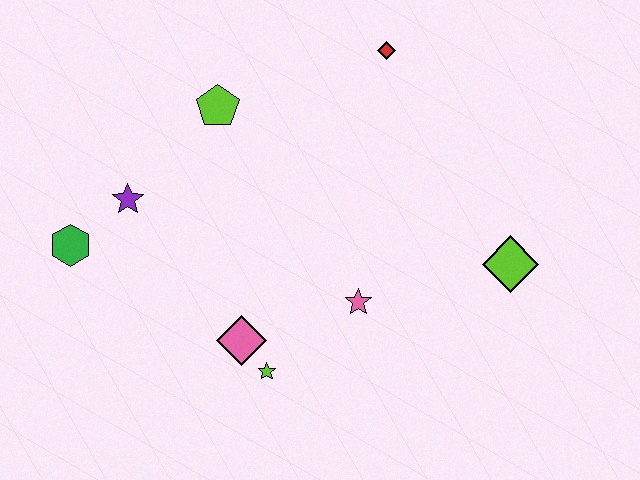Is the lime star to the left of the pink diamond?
No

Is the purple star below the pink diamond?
No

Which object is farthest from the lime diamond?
The green hexagon is farthest from the lime diamond.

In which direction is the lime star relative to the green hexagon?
The lime star is to the right of the green hexagon.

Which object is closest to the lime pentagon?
The purple star is closest to the lime pentagon.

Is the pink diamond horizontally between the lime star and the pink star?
No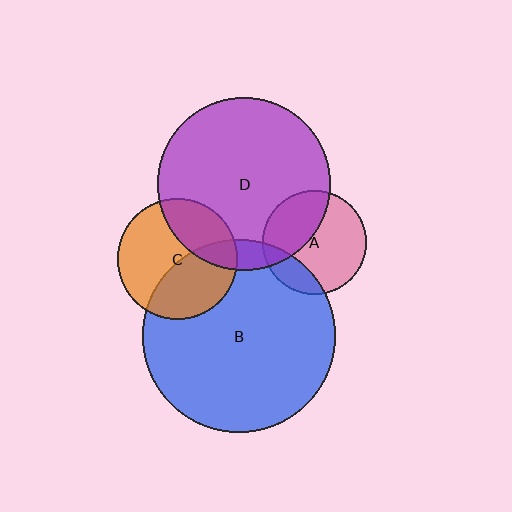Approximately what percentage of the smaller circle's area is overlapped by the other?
Approximately 30%.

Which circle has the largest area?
Circle B (blue).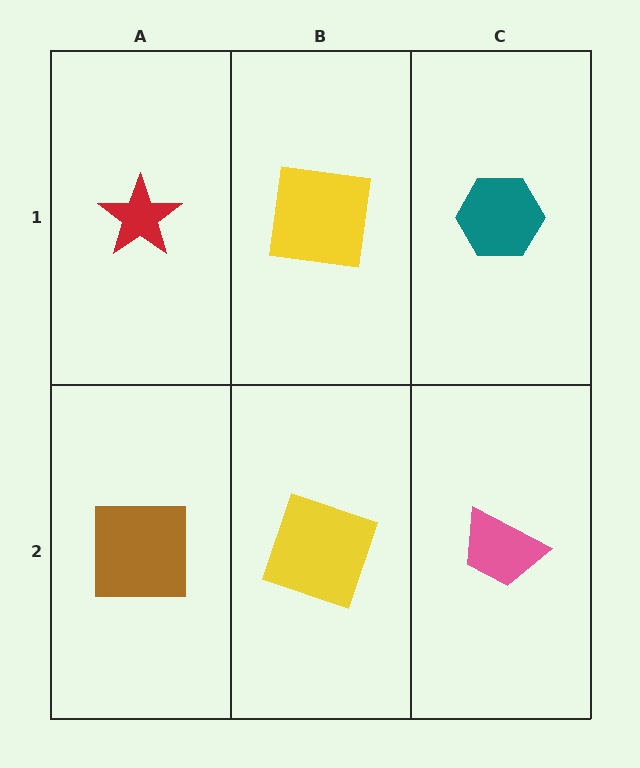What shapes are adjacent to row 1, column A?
A brown square (row 2, column A), a yellow square (row 1, column B).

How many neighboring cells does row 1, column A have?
2.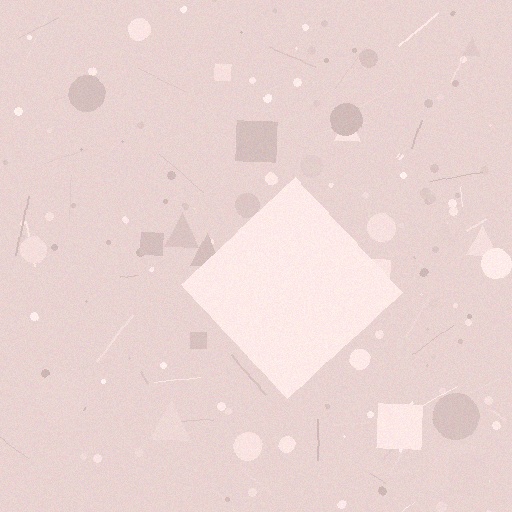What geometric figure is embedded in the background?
A diamond is embedded in the background.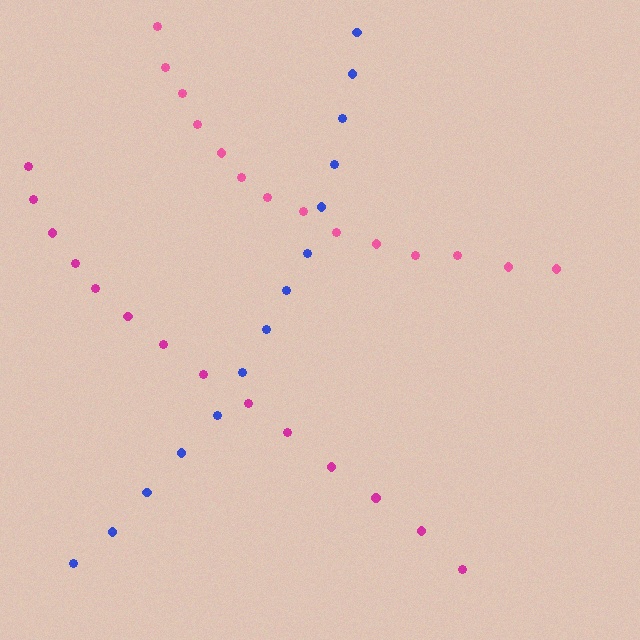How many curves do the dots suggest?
There are 3 distinct paths.